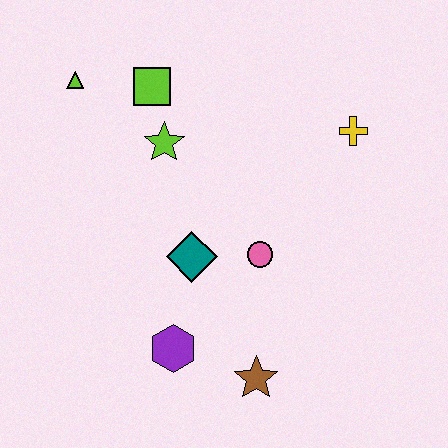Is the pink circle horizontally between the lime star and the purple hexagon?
No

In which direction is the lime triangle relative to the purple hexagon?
The lime triangle is above the purple hexagon.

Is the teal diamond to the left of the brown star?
Yes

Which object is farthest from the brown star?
The lime triangle is farthest from the brown star.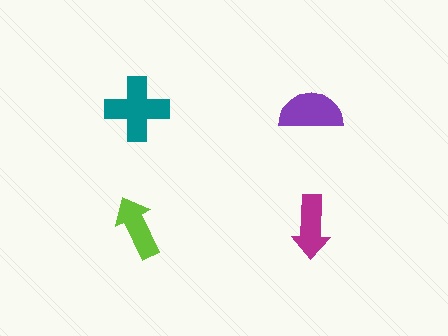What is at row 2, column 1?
A lime arrow.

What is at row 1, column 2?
A purple semicircle.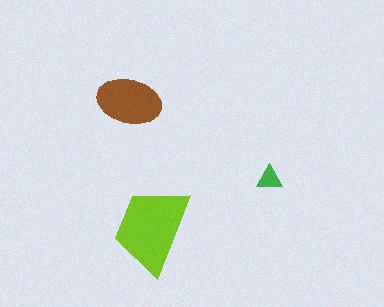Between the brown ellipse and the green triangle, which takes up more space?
The brown ellipse.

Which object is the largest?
The lime trapezoid.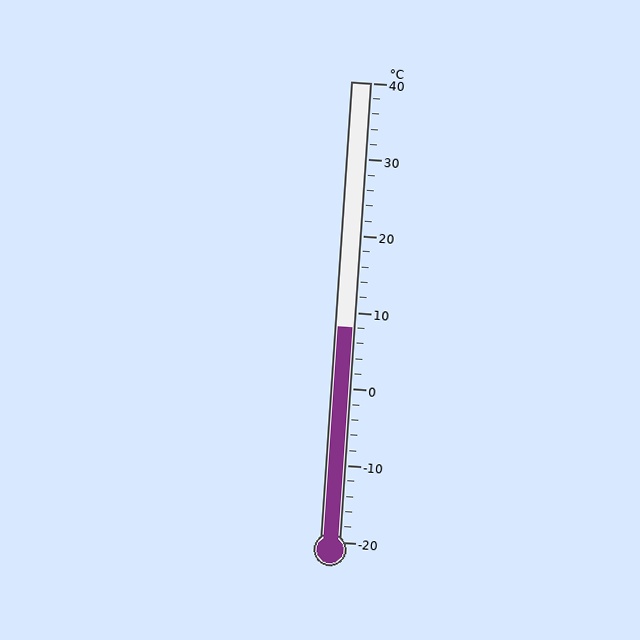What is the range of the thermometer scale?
The thermometer scale ranges from -20°C to 40°C.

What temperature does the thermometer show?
The thermometer shows approximately 8°C.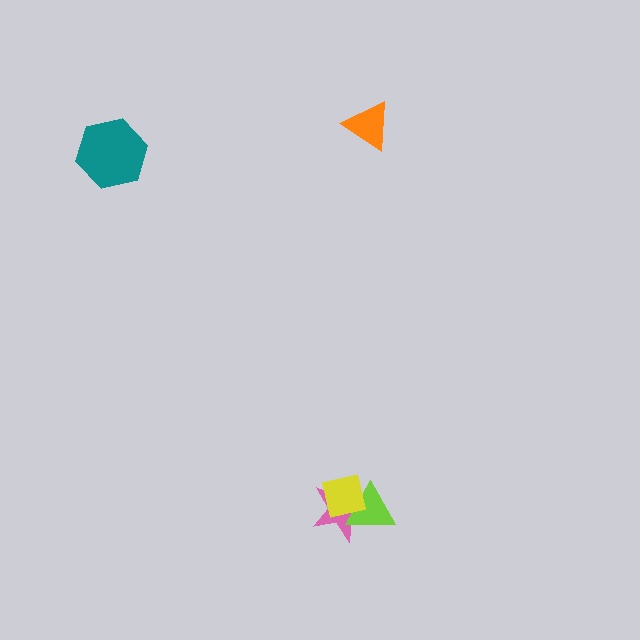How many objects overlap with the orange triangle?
0 objects overlap with the orange triangle.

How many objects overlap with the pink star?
2 objects overlap with the pink star.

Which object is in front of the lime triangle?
The yellow square is in front of the lime triangle.